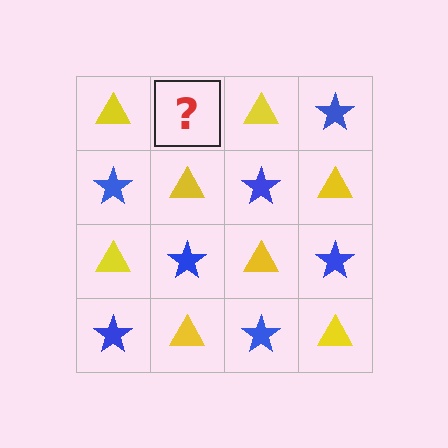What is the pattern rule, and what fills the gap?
The rule is that it alternates yellow triangle and blue star in a checkerboard pattern. The gap should be filled with a blue star.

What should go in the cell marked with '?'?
The missing cell should contain a blue star.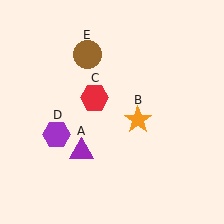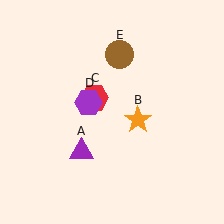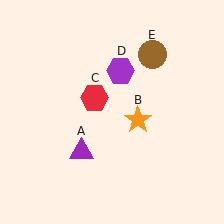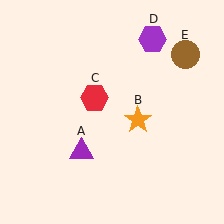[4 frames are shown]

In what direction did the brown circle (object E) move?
The brown circle (object E) moved right.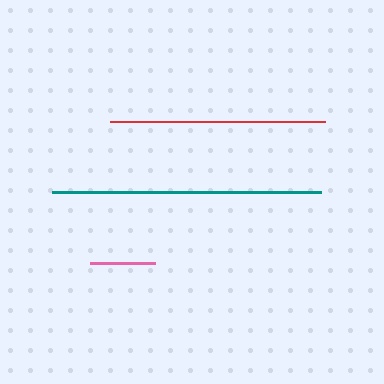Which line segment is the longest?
The teal line is the longest at approximately 269 pixels.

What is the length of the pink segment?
The pink segment is approximately 65 pixels long.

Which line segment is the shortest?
The pink line is the shortest at approximately 65 pixels.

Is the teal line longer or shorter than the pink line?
The teal line is longer than the pink line.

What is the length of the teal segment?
The teal segment is approximately 269 pixels long.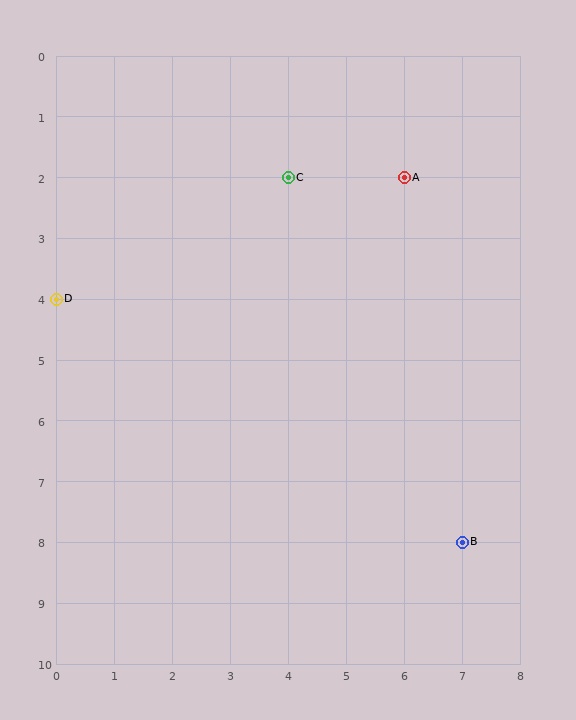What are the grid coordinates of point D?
Point D is at grid coordinates (0, 4).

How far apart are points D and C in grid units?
Points D and C are 4 columns and 2 rows apart (about 4.5 grid units diagonally).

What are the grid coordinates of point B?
Point B is at grid coordinates (7, 8).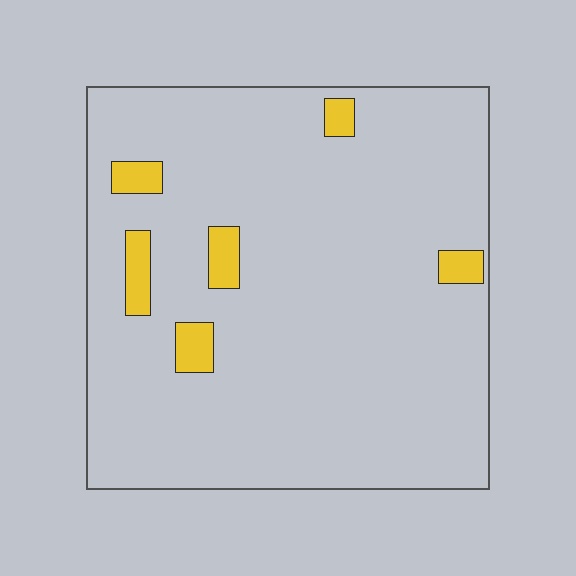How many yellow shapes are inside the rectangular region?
6.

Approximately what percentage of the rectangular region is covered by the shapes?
Approximately 5%.